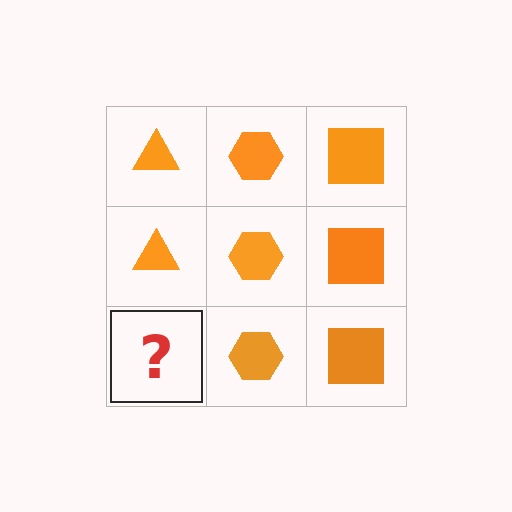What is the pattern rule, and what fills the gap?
The rule is that each column has a consistent shape. The gap should be filled with an orange triangle.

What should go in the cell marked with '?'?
The missing cell should contain an orange triangle.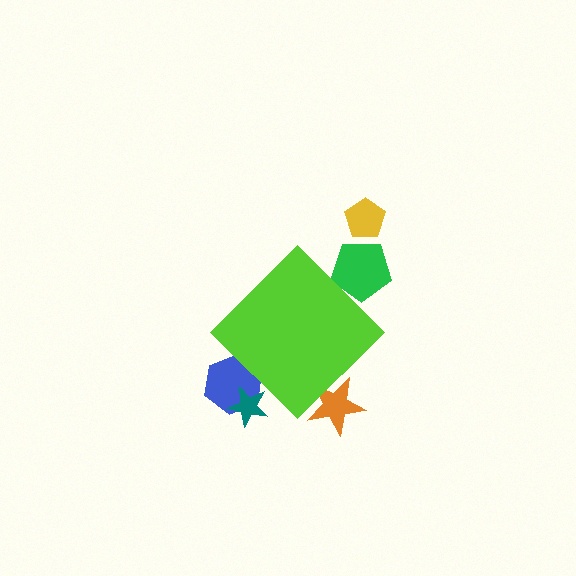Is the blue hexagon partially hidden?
Yes, the blue hexagon is partially hidden behind the lime diamond.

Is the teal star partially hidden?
Yes, the teal star is partially hidden behind the lime diamond.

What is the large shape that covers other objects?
A lime diamond.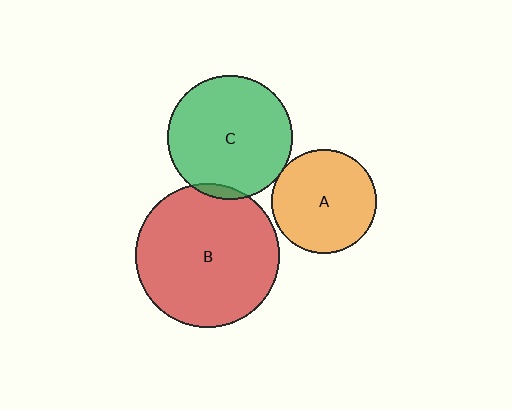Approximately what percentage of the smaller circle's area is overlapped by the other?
Approximately 5%.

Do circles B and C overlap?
Yes.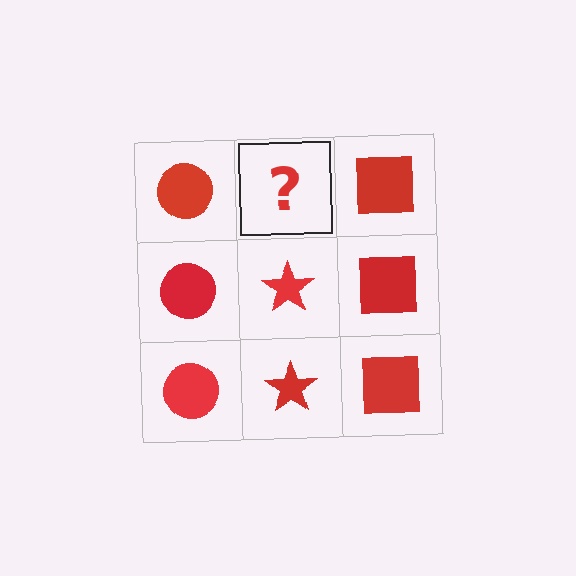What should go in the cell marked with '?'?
The missing cell should contain a red star.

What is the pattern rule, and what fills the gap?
The rule is that each column has a consistent shape. The gap should be filled with a red star.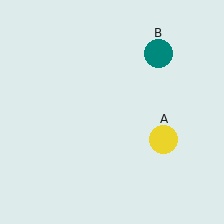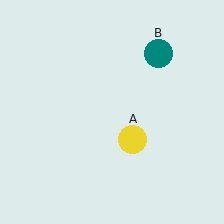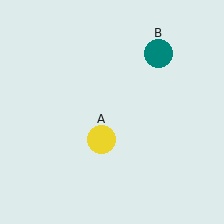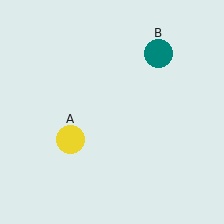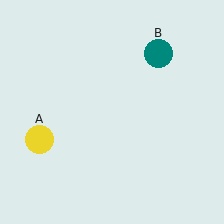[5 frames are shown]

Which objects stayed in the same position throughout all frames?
Teal circle (object B) remained stationary.